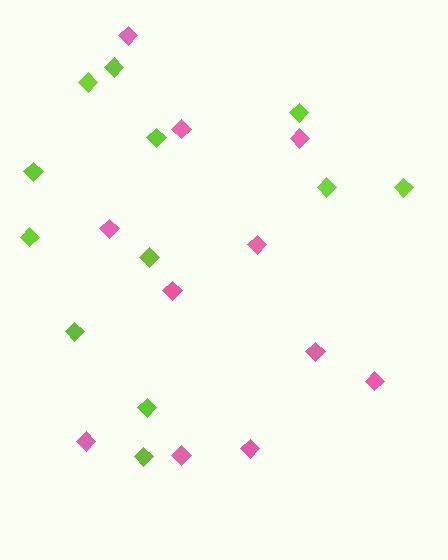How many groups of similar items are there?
There are 2 groups: one group of pink diamonds (11) and one group of lime diamonds (12).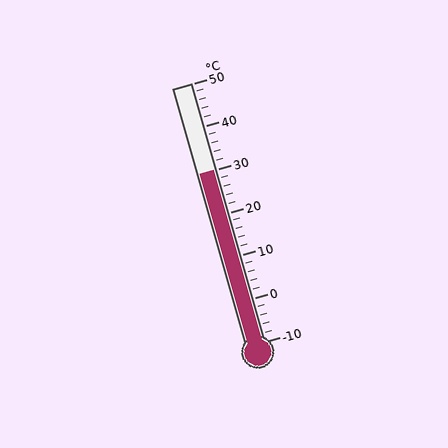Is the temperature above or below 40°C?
The temperature is below 40°C.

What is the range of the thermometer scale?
The thermometer scale ranges from -10°C to 50°C.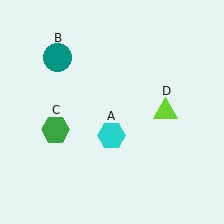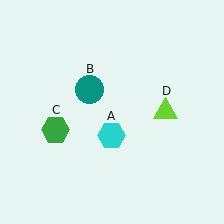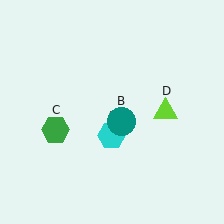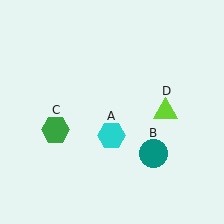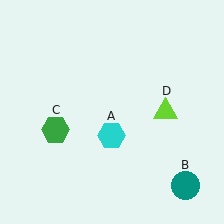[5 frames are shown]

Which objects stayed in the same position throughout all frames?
Cyan hexagon (object A) and green hexagon (object C) and lime triangle (object D) remained stationary.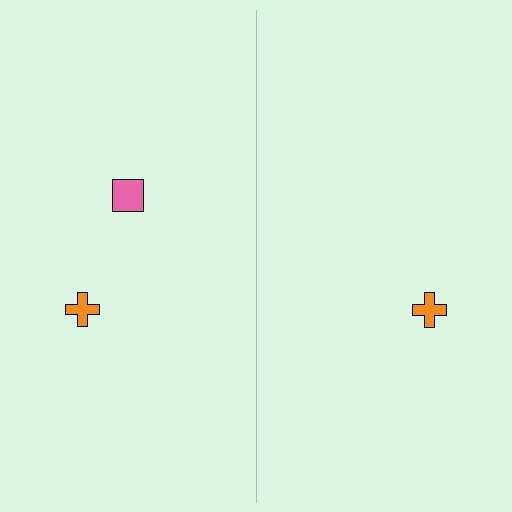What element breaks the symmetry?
A pink square is missing from the right side.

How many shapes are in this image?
There are 3 shapes in this image.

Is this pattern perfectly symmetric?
No, the pattern is not perfectly symmetric. A pink square is missing from the right side.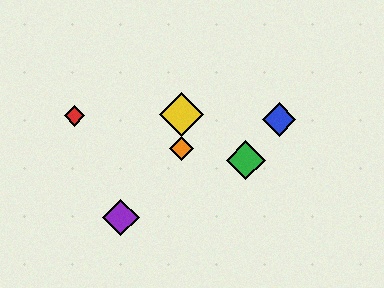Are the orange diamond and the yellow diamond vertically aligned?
Yes, both are at x≈182.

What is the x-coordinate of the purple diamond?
The purple diamond is at x≈121.